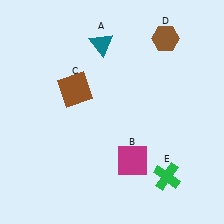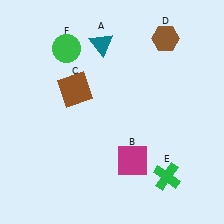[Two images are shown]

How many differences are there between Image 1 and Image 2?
There is 1 difference between the two images.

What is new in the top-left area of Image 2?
A green circle (F) was added in the top-left area of Image 2.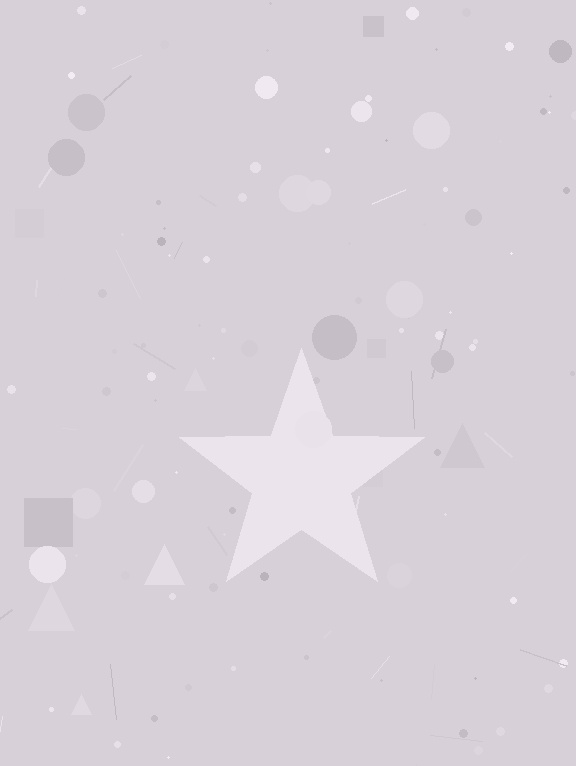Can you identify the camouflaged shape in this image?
The camouflaged shape is a star.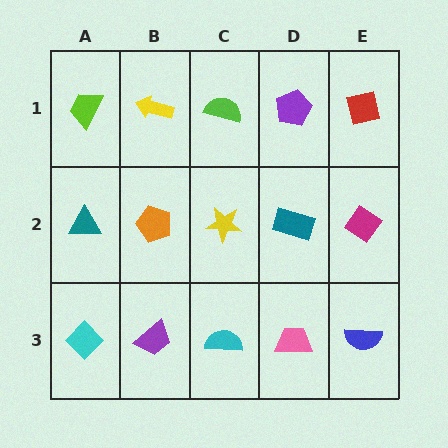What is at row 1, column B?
A yellow arrow.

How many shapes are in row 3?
5 shapes.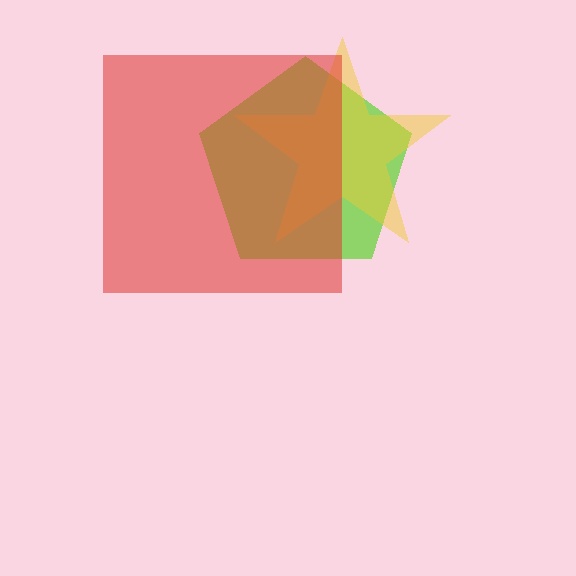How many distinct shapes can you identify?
There are 3 distinct shapes: a lime pentagon, a yellow star, a red square.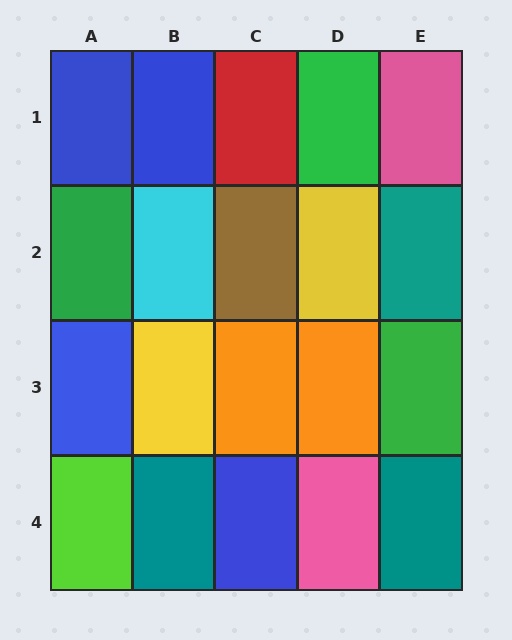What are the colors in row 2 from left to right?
Green, cyan, brown, yellow, teal.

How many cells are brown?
1 cell is brown.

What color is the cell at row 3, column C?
Orange.